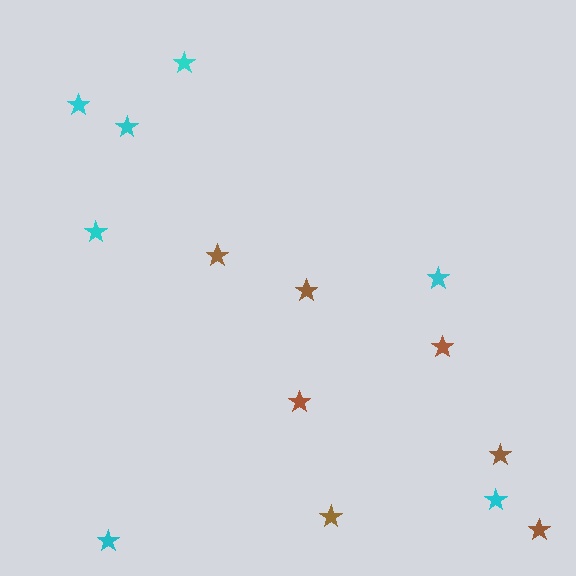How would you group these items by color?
There are 2 groups: one group of cyan stars (7) and one group of brown stars (7).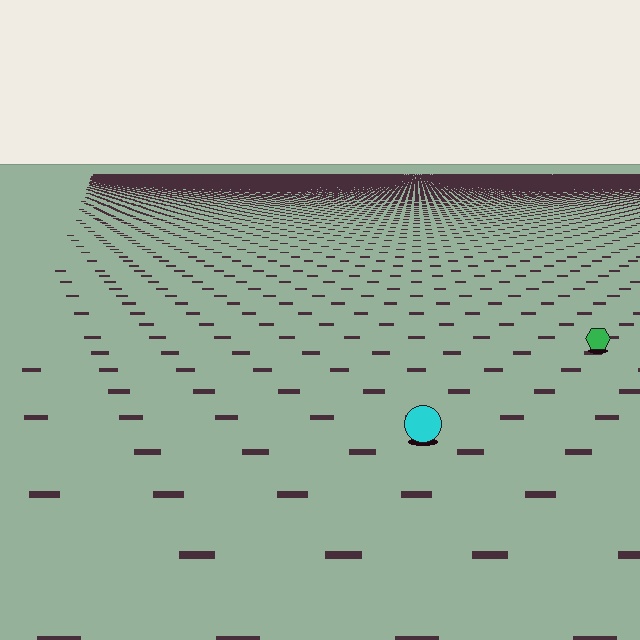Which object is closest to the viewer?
The cyan circle is closest. The texture marks near it are larger and more spread out.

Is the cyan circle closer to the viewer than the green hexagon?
Yes. The cyan circle is closer — you can tell from the texture gradient: the ground texture is coarser near it.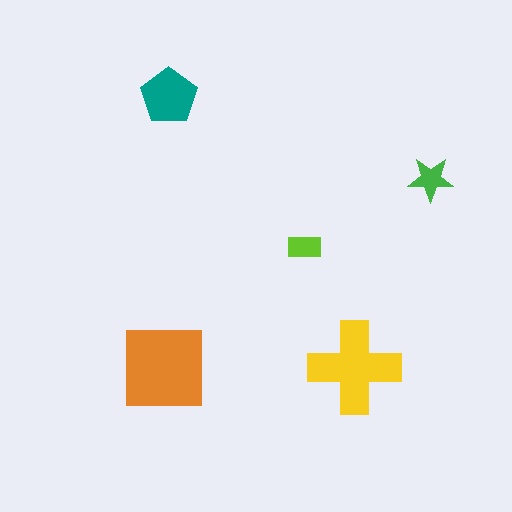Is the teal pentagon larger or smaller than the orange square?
Smaller.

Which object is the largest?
The orange square.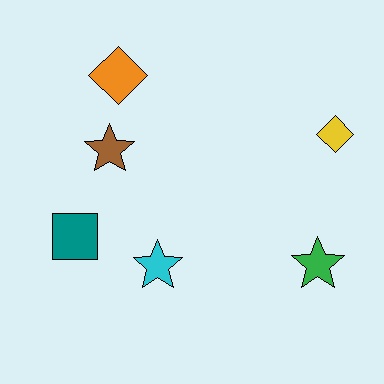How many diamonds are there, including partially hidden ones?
There are 2 diamonds.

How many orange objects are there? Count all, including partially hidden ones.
There is 1 orange object.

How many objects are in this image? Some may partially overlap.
There are 6 objects.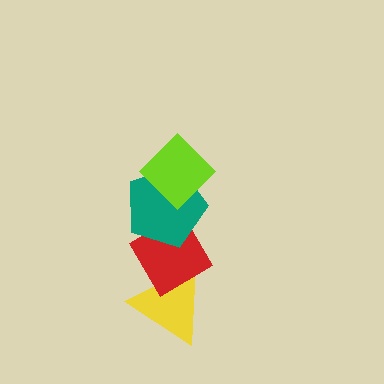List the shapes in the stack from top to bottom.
From top to bottom: the lime diamond, the teal pentagon, the red diamond, the yellow triangle.